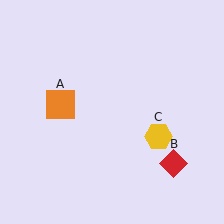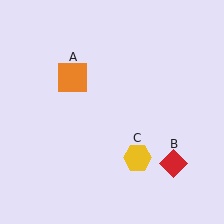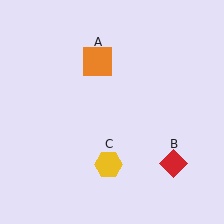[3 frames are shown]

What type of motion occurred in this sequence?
The orange square (object A), yellow hexagon (object C) rotated clockwise around the center of the scene.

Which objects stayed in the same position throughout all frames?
Red diamond (object B) remained stationary.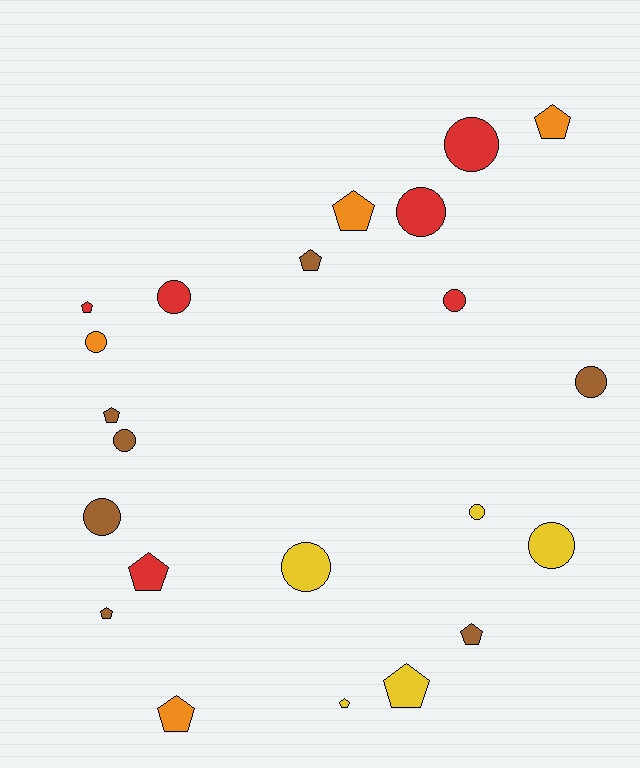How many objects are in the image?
There are 22 objects.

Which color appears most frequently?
Brown, with 7 objects.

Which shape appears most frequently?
Pentagon, with 11 objects.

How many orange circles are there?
There is 1 orange circle.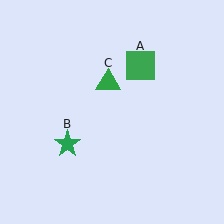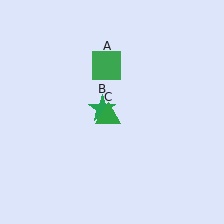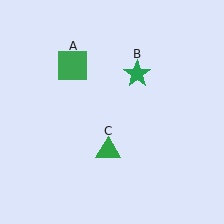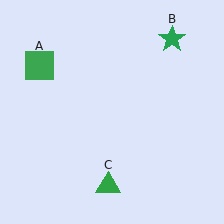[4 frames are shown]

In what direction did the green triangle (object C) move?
The green triangle (object C) moved down.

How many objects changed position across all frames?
3 objects changed position: green square (object A), green star (object B), green triangle (object C).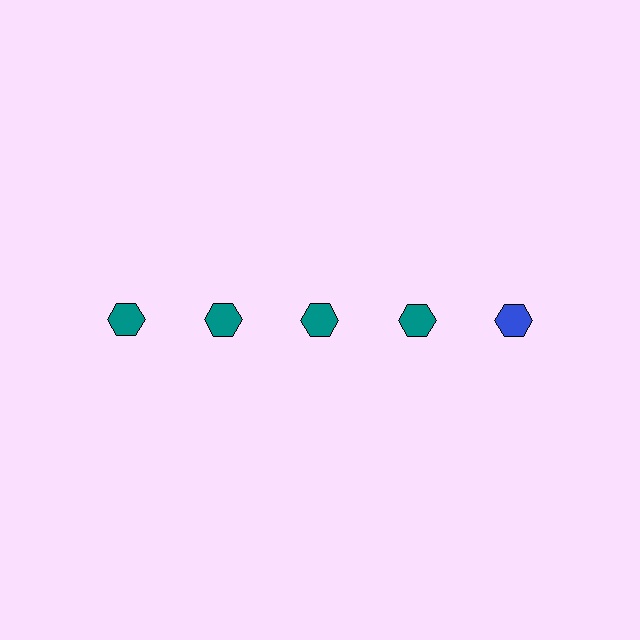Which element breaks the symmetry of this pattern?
The blue hexagon in the top row, rightmost column breaks the symmetry. All other shapes are teal hexagons.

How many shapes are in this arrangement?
There are 5 shapes arranged in a grid pattern.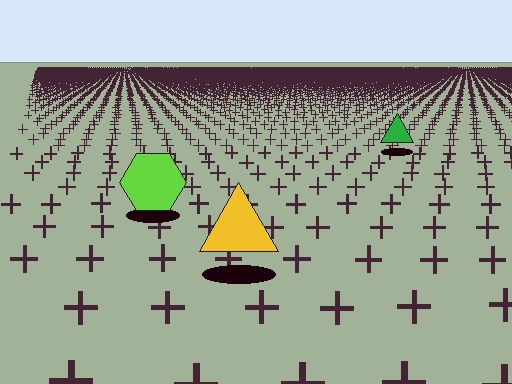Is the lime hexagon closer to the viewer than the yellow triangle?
No. The yellow triangle is closer — you can tell from the texture gradient: the ground texture is coarser near it.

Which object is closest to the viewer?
The yellow triangle is closest. The texture marks near it are larger and more spread out.